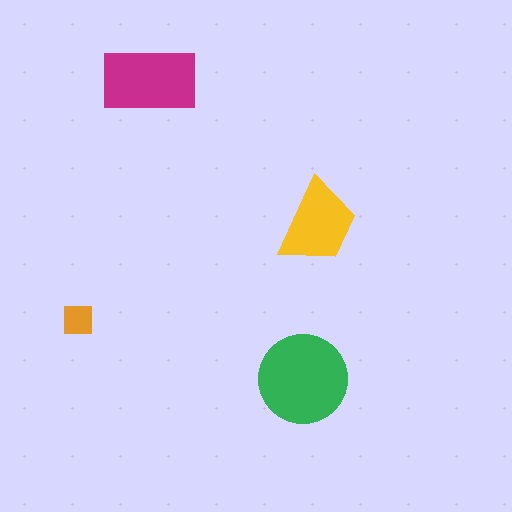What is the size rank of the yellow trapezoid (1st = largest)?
3rd.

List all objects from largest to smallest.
The green circle, the magenta rectangle, the yellow trapezoid, the orange square.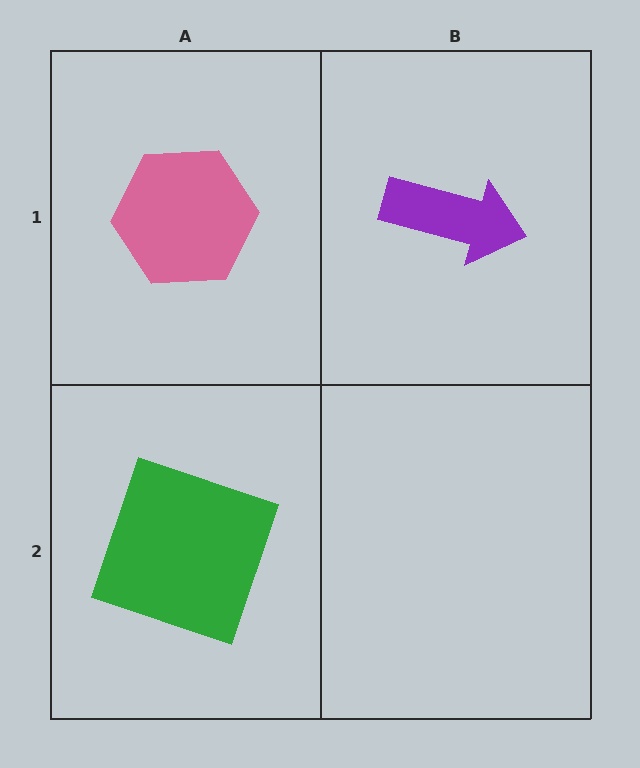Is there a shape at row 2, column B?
No, that cell is empty.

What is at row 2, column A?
A green square.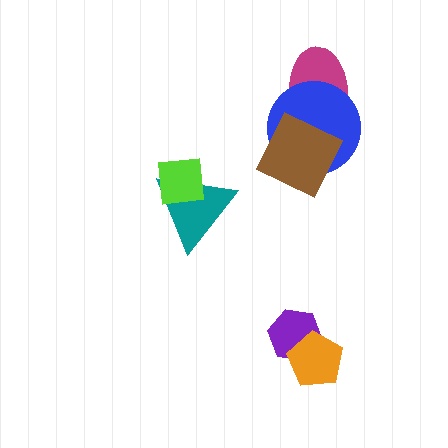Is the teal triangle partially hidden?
Yes, it is partially covered by another shape.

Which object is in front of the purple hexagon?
The orange pentagon is in front of the purple hexagon.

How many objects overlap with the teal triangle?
1 object overlaps with the teal triangle.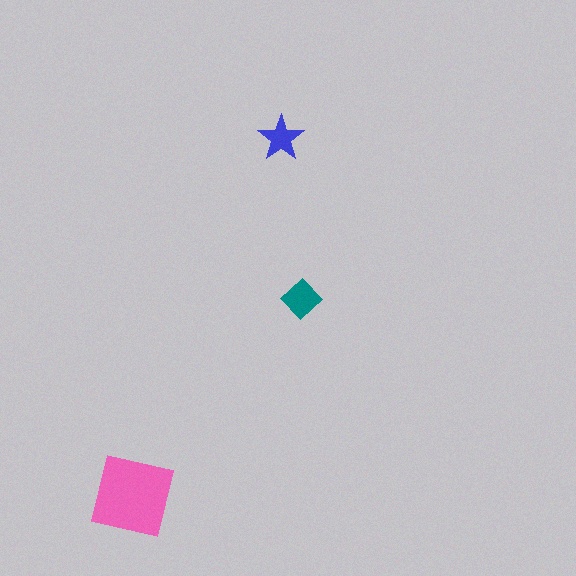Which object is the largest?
The pink square.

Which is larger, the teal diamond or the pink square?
The pink square.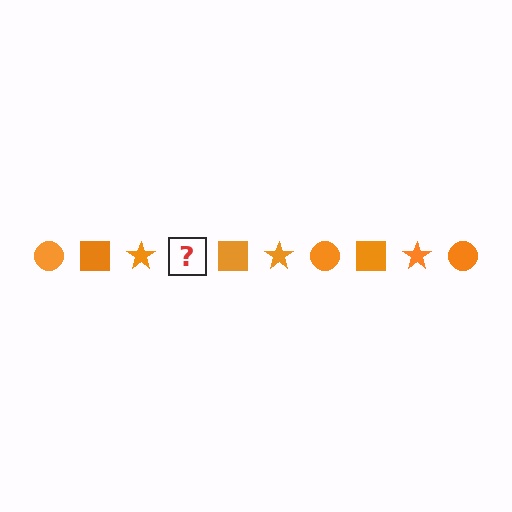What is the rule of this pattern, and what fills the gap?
The rule is that the pattern cycles through circle, square, star shapes in orange. The gap should be filled with an orange circle.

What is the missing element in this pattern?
The missing element is an orange circle.